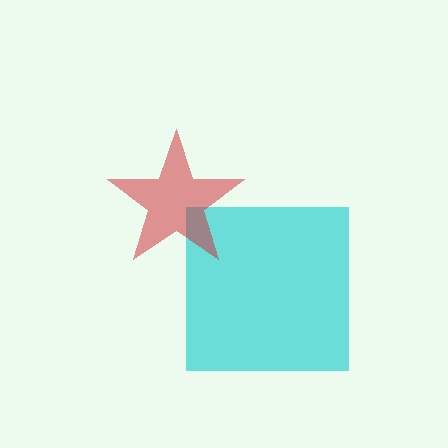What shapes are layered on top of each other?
The layered shapes are: a cyan square, a red star.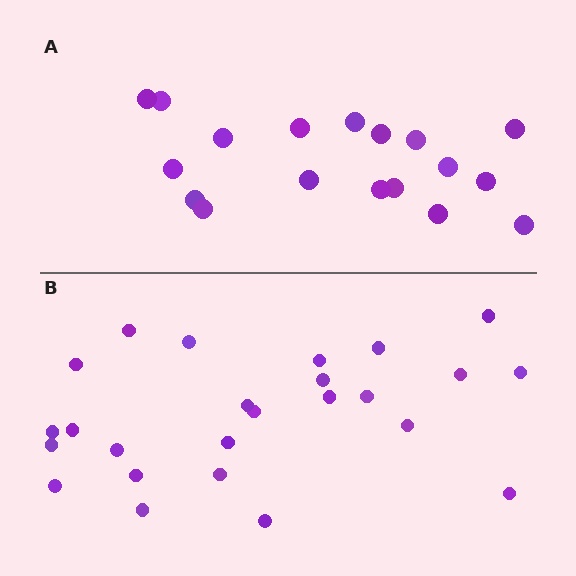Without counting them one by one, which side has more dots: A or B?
Region B (the bottom region) has more dots.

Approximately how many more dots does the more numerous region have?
Region B has roughly 8 or so more dots than region A.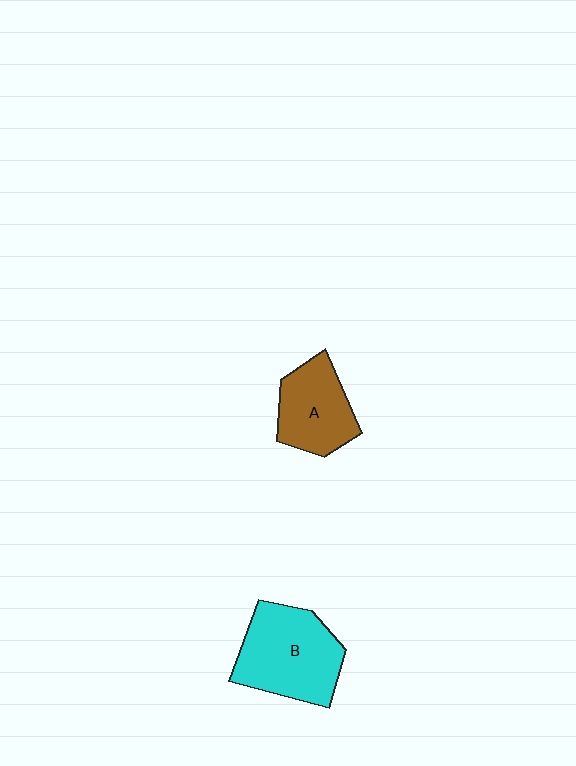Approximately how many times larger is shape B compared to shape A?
Approximately 1.4 times.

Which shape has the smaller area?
Shape A (brown).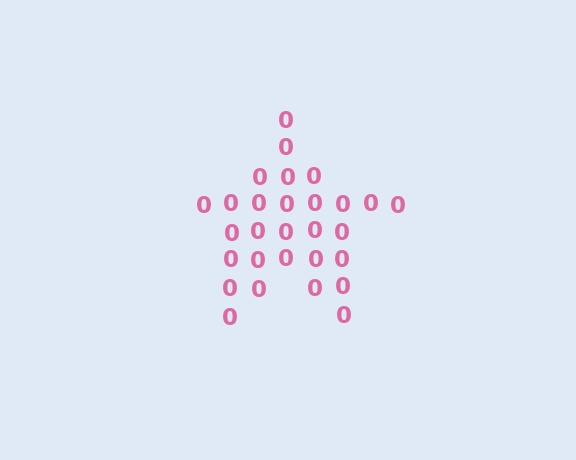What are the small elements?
The small elements are digit 0's.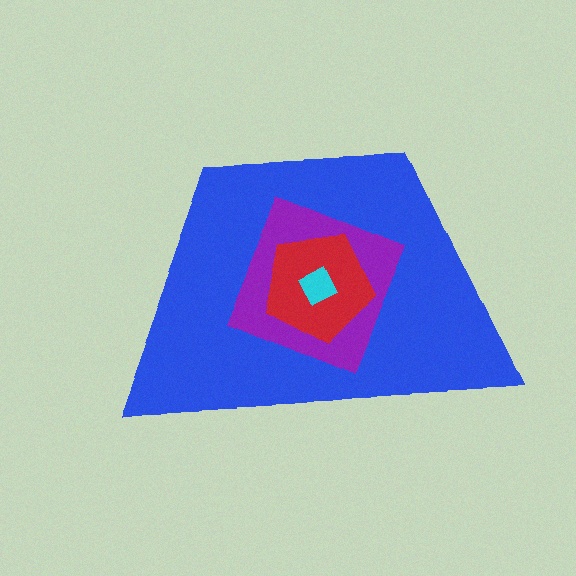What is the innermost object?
The cyan square.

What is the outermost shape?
The blue trapezoid.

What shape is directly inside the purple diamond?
The red pentagon.